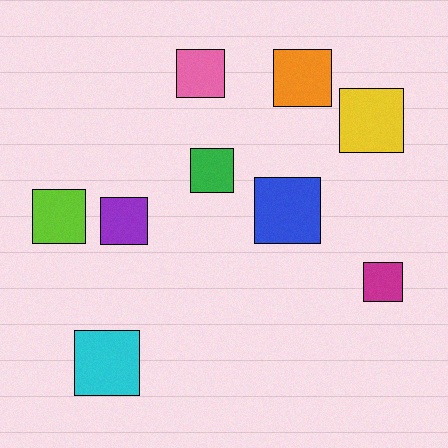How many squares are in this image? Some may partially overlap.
There are 9 squares.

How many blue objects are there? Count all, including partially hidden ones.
There is 1 blue object.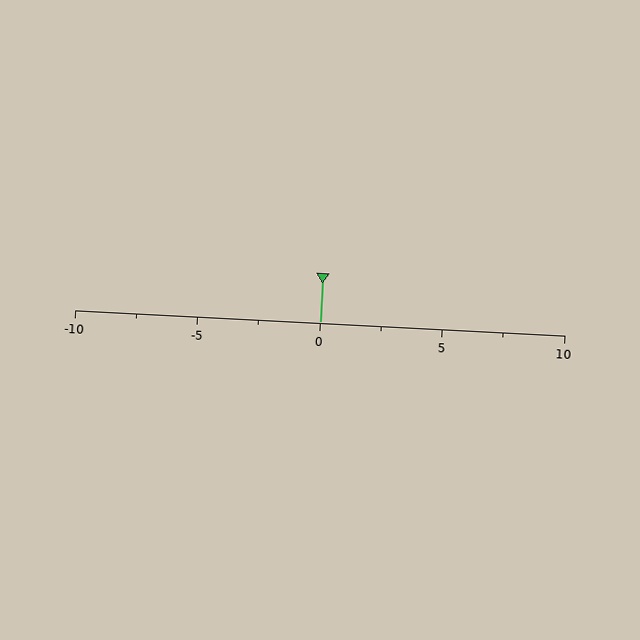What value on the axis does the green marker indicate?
The marker indicates approximately 0.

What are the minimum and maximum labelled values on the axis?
The axis runs from -10 to 10.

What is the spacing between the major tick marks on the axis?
The major ticks are spaced 5 apart.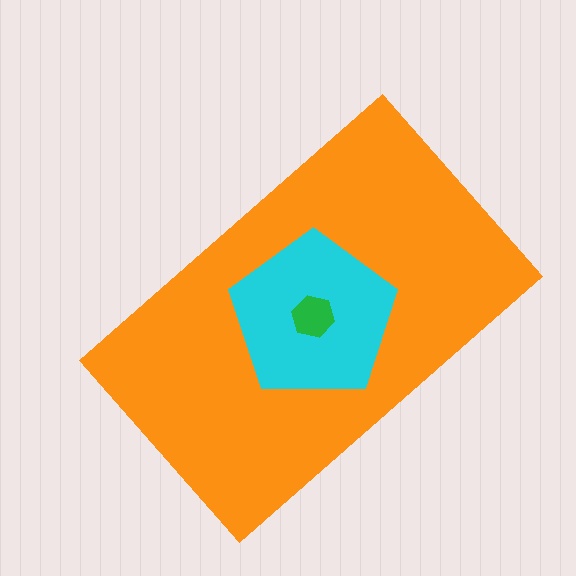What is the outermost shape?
The orange rectangle.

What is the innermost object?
The green hexagon.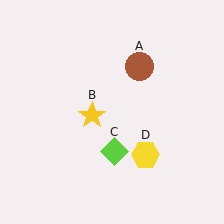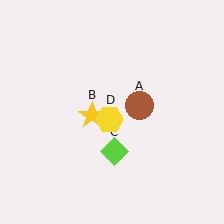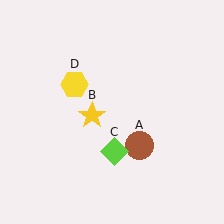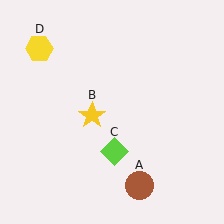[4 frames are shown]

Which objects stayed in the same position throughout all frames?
Yellow star (object B) and lime diamond (object C) remained stationary.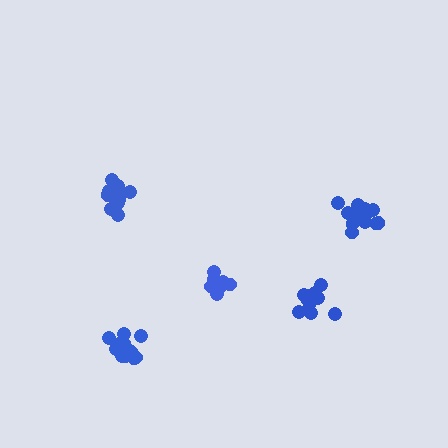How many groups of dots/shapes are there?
There are 5 groups.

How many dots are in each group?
Group 1: 13 dots, Group 2: 13 dots, Group 3: 10 dots, Group 4: 12 dots, Group 5: 7 dots (55 total).